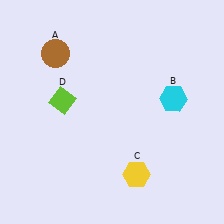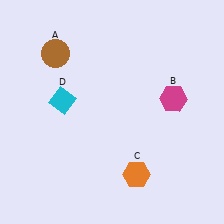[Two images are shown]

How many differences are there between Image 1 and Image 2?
There are 3 differences between the two images.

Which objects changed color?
B changed from cyan to magenta. C changed from yellow to orange. D changed from lime to cyan.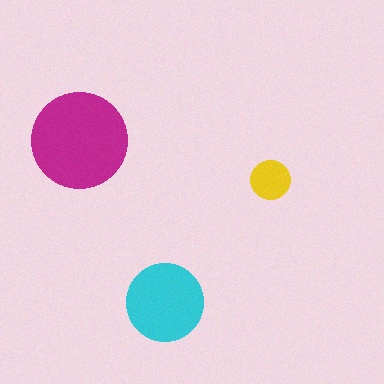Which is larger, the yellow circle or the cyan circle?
The cyan one.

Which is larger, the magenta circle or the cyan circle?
The magenta one.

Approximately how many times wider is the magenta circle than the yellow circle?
About 2.5 times wider.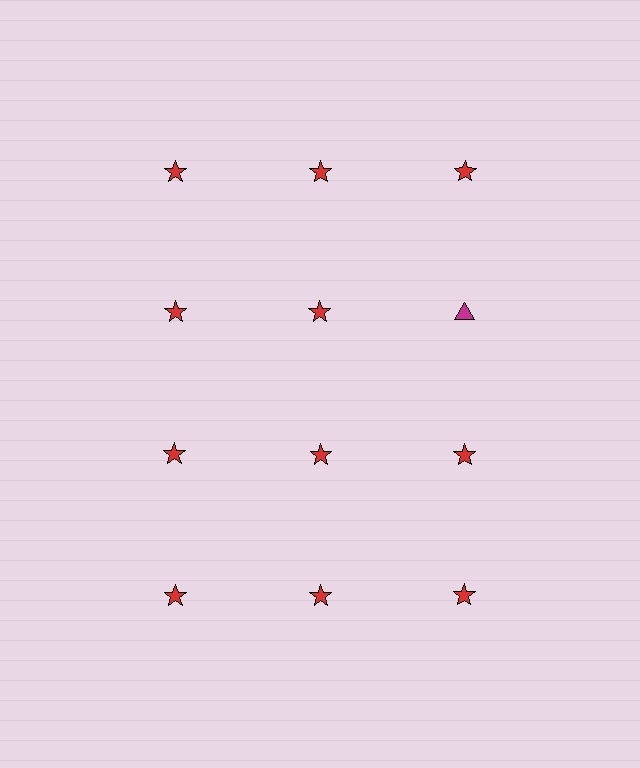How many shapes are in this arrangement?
There are 12 shapes arranged in a grid pattern.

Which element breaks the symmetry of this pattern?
The magenta triangle in the second row, center column breaks the symmetry. All other shapes are red stars.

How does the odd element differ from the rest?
It differs in both color (magenta instead of red) and shape (triangle instead of star).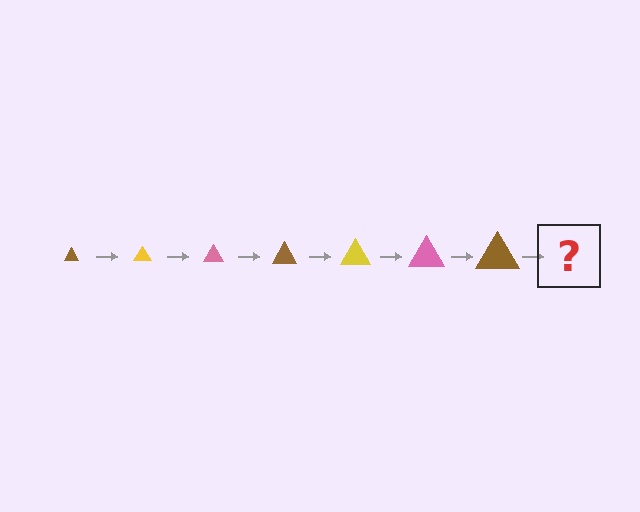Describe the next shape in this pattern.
It should be a yellow triangle, larger than the previous one.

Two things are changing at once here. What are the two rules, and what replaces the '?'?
The two rules are that the triangle grows larger each step and the color cycles through brown, yellow, and pink. The '?' should be a yellow triangle, larger than the previous one.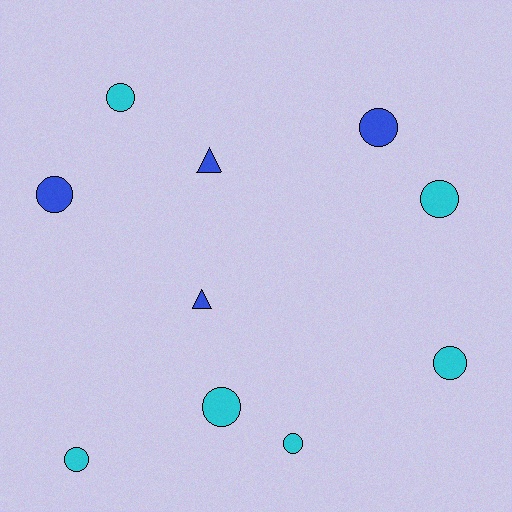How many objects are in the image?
There are 10 objects.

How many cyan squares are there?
There are no cyan squares.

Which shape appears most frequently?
Circle, with 8 objects.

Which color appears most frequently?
Cyan, with 6 objects.